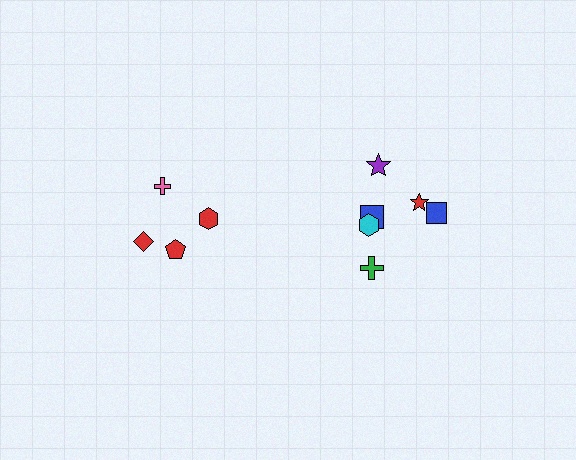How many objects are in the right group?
There are 6 objects.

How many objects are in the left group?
There are 4 objects.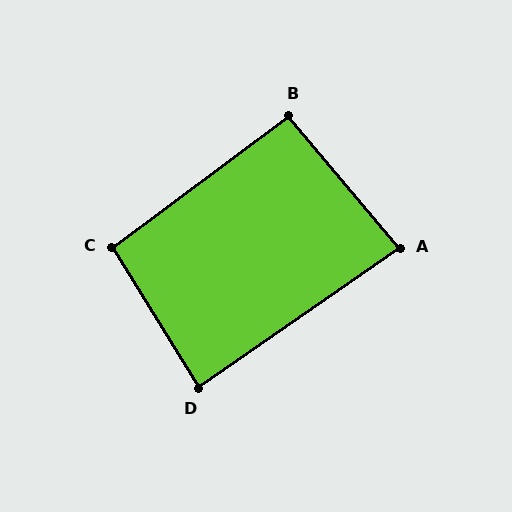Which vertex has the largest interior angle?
C, at approximately 95 degrees.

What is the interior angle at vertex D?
Approximately 87 degrees (approximately right).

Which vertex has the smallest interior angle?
A, at approximately 85 degrees.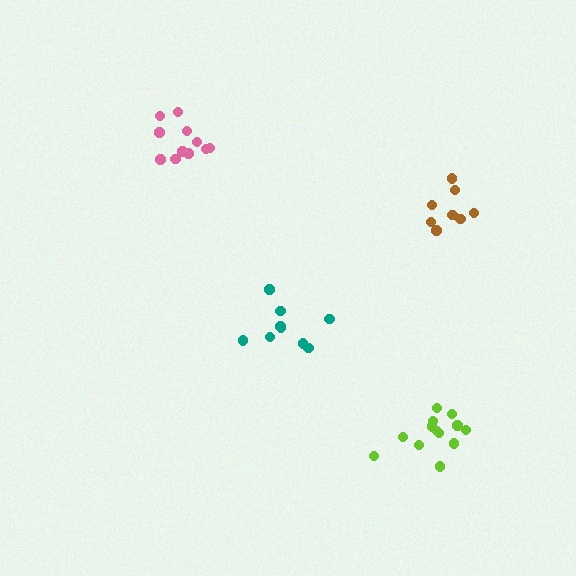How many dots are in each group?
Group 1: 8 dots, Group 2: 11 dots, Group 3: 13 dots, Group 4: 9 dots (41 total).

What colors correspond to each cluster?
The clusters are colored: brown, pink, lime, teal.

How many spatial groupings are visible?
There are 4 spatial groupings.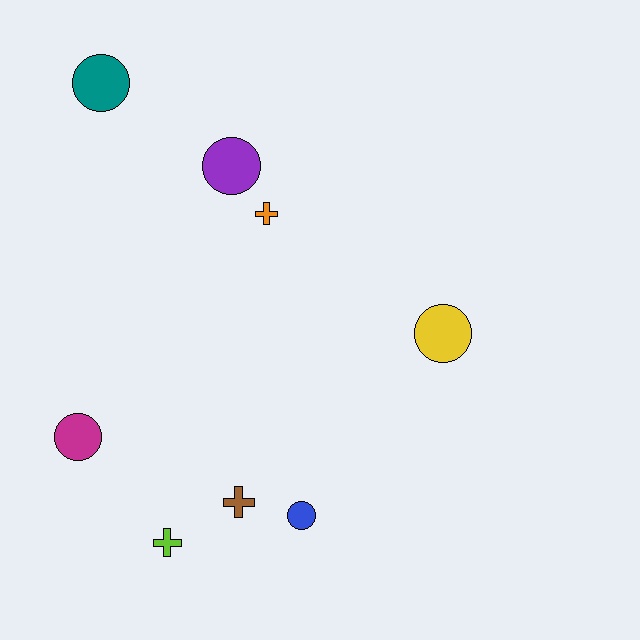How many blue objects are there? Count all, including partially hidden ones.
There is 1 blue object.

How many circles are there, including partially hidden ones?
There are 5 circles.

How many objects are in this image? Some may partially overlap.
There are 8 objects.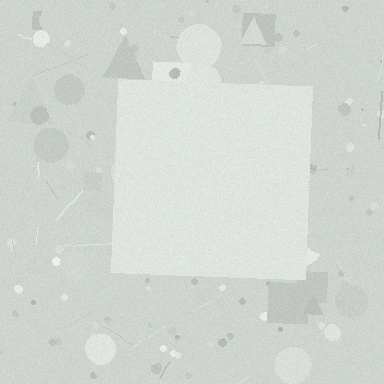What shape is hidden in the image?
A square is hidden in the image.